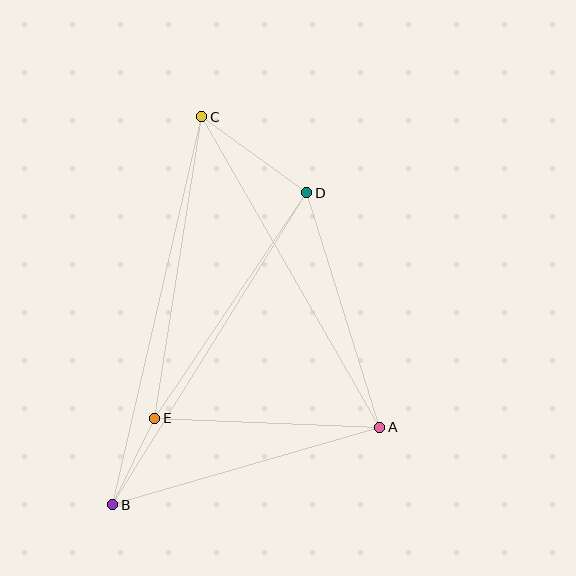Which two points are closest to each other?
Points B and E are closest to each other.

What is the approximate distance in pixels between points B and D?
The distance between B and D is approximately 368 pixels.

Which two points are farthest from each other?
Points B and C are farthest from each other.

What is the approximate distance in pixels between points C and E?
The distance between C and E is approximately 305 pixels.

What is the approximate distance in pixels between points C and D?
The distance between C and D is approximately 130 pixels.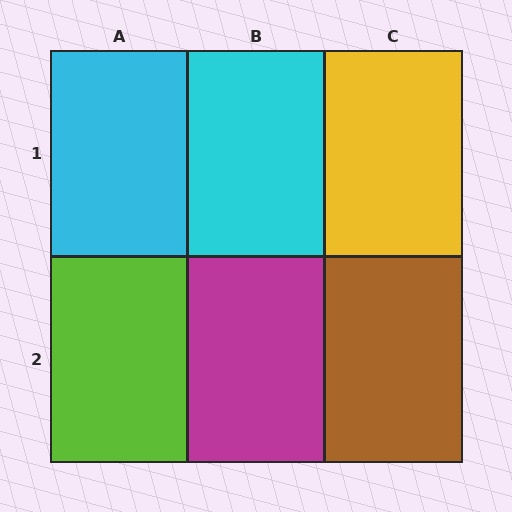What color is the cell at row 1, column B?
Cyan.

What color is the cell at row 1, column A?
Cyan.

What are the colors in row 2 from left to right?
Lime, magenta, brown.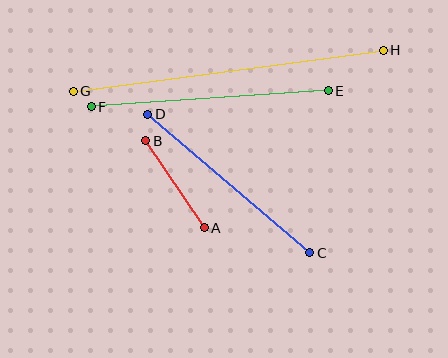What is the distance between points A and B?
The distance is approximately 105 pixels.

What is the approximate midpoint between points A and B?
The midpoint is at approximately (175, 184) pixels.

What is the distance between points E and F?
The distance is approximately 238 pixels.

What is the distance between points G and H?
The distance is approximately 312 pixels.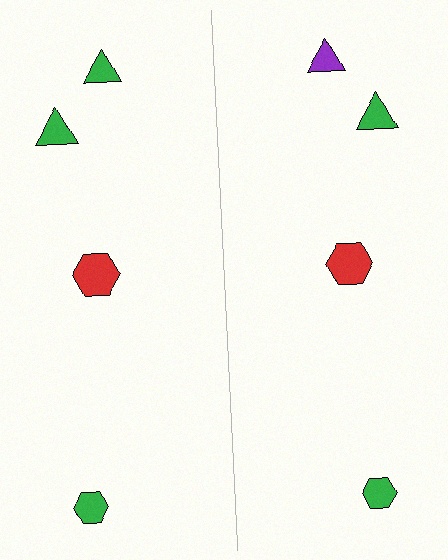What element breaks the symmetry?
The purple triangle on the right side breaks the symmetry — its mirror counterpart is green.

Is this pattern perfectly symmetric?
No, the pattern is not perfectly symmetric. The purple triangle on the right side breaks the symmetry — its mirror counterpart is green.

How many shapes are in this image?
There are 8 shapes in this image.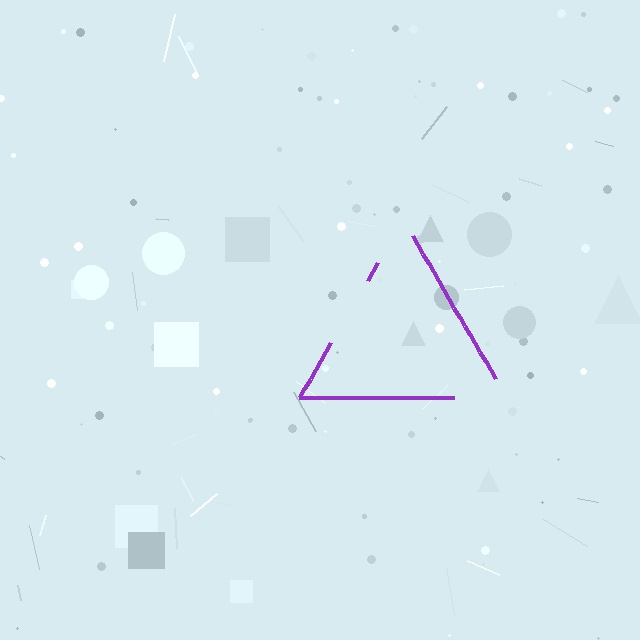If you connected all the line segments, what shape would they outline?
They would outline a triangle.